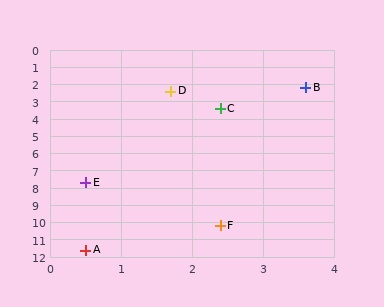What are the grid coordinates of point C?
Point C is at approximately (2.4, 3.4).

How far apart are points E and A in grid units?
Points E and A are about 3.9 grid units apart.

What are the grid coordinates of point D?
Point D is at approximately (1.7, 2.4).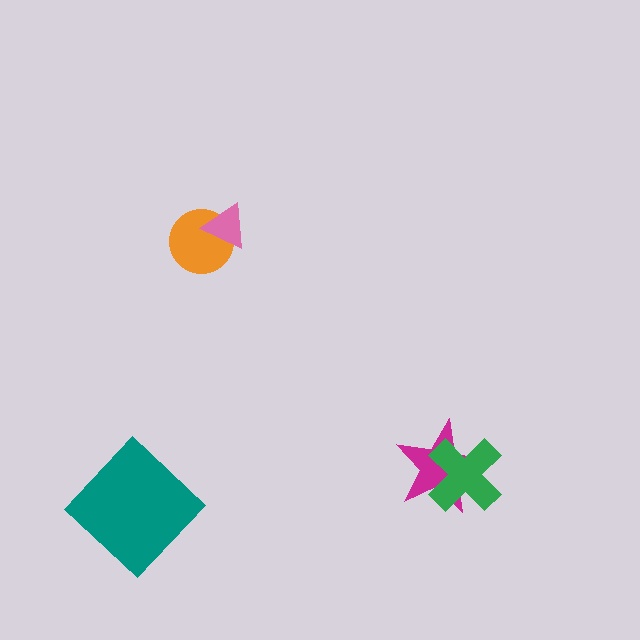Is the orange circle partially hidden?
Yes, it is partially covered by another shape.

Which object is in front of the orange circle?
The pink triangle is in front of the orange circle.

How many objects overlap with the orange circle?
1 object overlaps with the orange circle.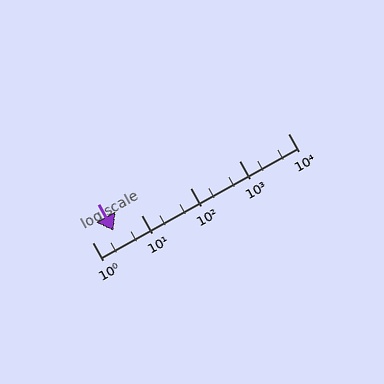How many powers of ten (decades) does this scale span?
The scale spans 4 decades, from 1 to 10000.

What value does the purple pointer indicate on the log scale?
The pointer indicates approximately 2.7.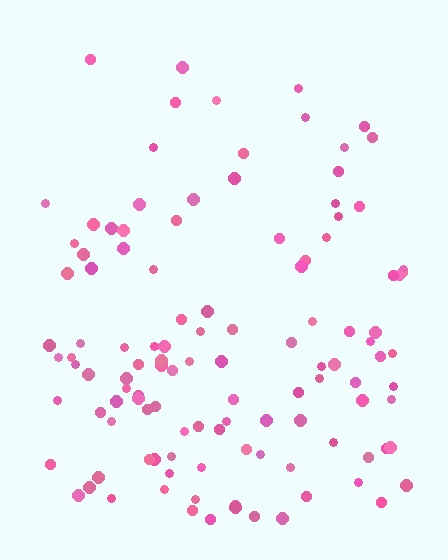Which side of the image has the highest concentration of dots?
The bottom.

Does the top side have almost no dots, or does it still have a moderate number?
Still a moderate number, just noticeably fewer than the bottom.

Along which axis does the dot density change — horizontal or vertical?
Vertical.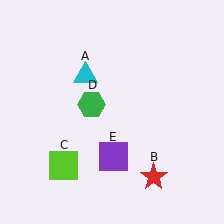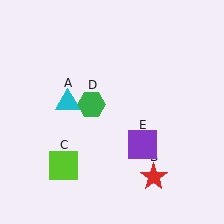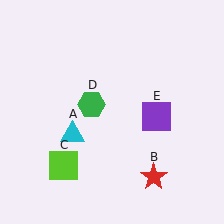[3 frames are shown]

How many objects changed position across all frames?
2 objects changed position: cyan triangle (object A), purple square (object E).